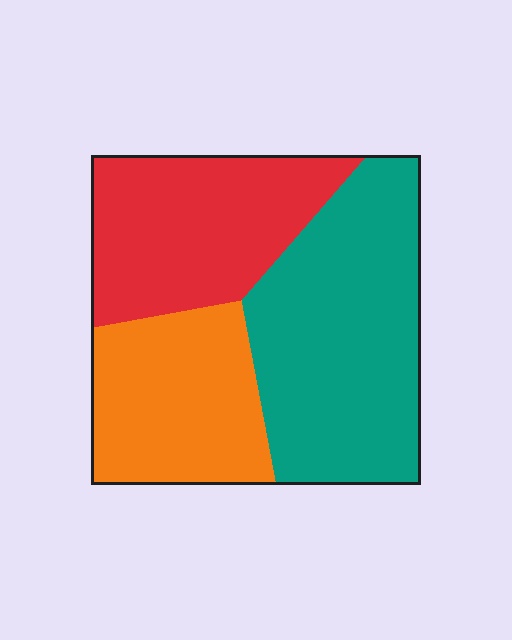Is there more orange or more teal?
Teal.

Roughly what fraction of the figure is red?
Red covers around 30% of the figure.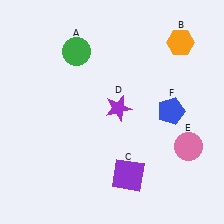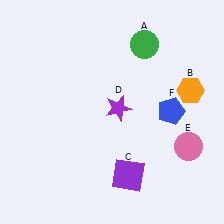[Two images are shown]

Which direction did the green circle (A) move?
The green circle (A) moved right.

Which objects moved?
The objects that moved are: the green circle (A), the orange hexagon (B).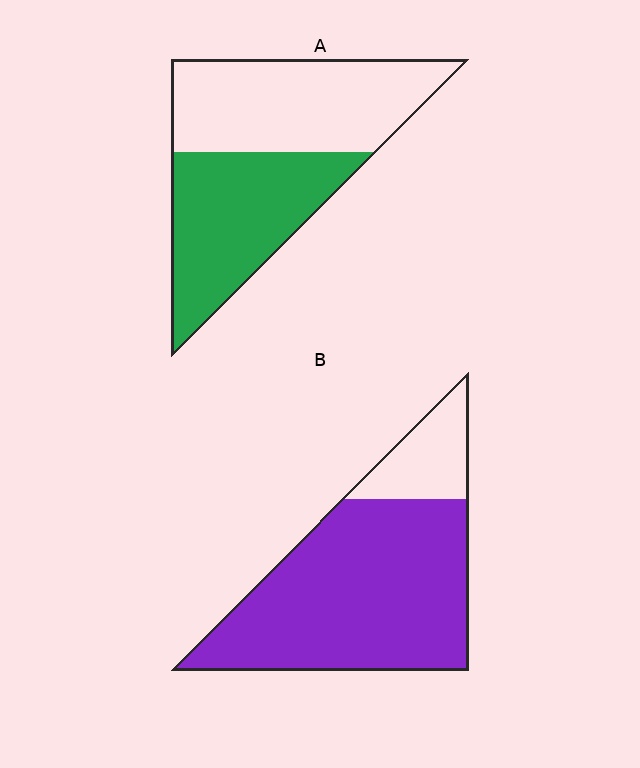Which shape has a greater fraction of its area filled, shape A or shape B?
Shape B.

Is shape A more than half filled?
Roughly half.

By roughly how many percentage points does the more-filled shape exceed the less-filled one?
By roughly 35 percentage points (B over A).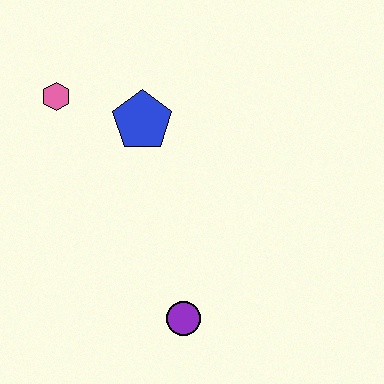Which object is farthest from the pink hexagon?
The purple circle is farthest from the pink hexagon.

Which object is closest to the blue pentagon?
The pink hexagon is closest to the blue pentagon.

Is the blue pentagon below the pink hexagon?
Yes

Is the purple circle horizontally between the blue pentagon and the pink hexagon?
No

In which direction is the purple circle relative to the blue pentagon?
The purple circle is below the blue pentagon.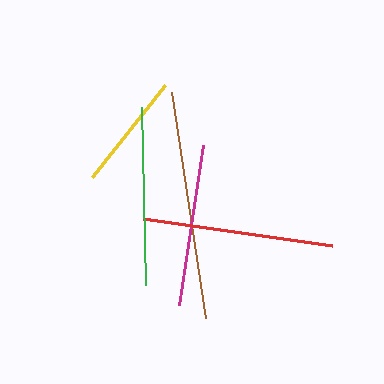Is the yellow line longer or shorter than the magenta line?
The magenta line is longer than the yellow line.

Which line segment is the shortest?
The yellow line is the shortest at approximately 117 pixels.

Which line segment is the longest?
The brown line is the longest at approximately 228 pixels.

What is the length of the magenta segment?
The magenta segment is approximately 162 pixels long.